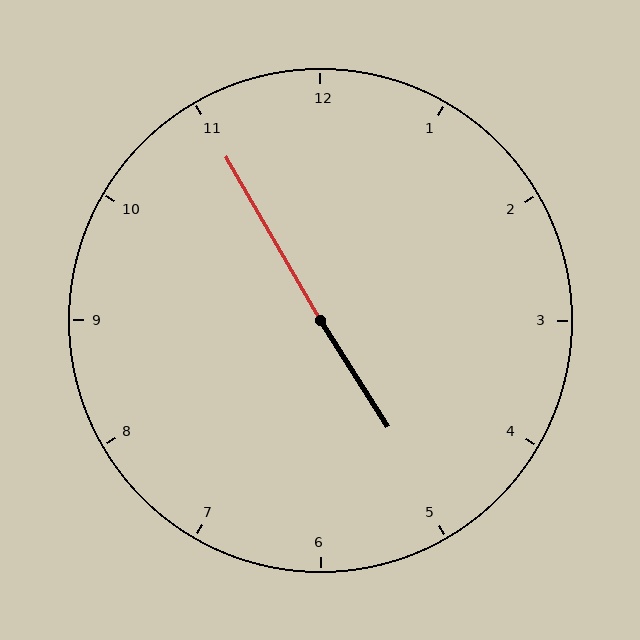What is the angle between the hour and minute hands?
Approximately 178 degrees.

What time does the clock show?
4:55.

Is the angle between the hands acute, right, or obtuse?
It is obtuse.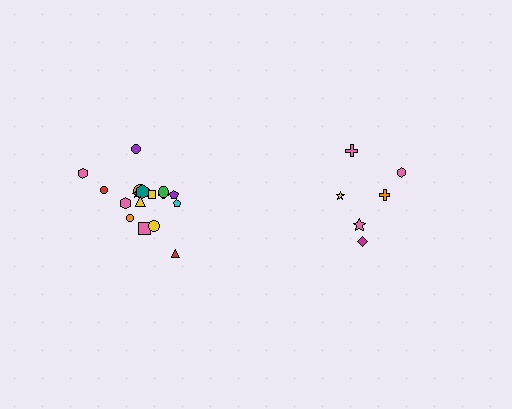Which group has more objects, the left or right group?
The left group.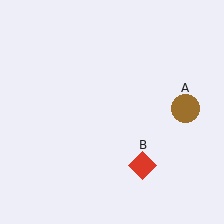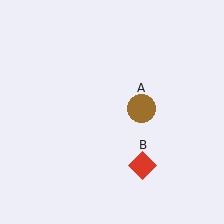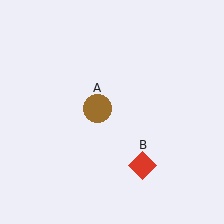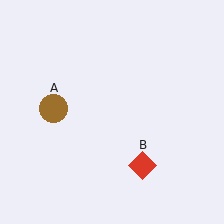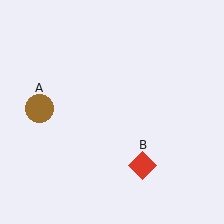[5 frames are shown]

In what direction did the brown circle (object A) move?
The brown circle (object A) moved left.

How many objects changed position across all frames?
1 object changed position: brown circle (object A).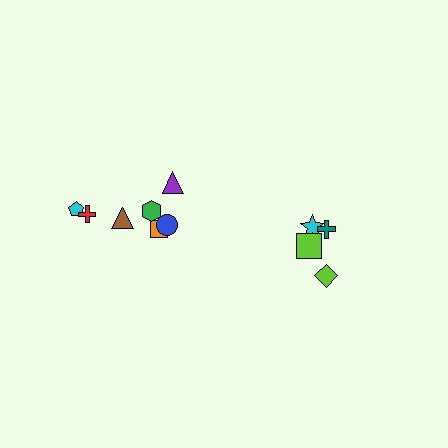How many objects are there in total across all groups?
There are 11 objects.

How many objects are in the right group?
There are 4 objects.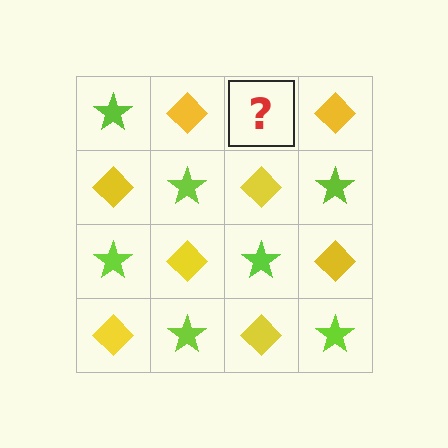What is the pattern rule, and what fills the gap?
The rule is that it alternates lime star and yellow diamond in a checkerboard pattern. The gap should be filled with a lime star.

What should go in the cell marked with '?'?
The missing cell should contain a lime star.